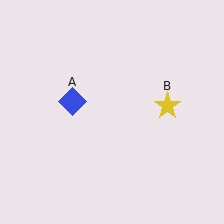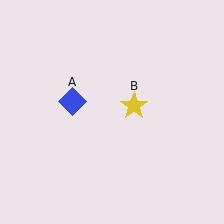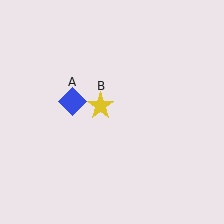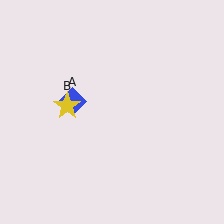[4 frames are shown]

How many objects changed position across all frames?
1 object changed position: yellow star (object B).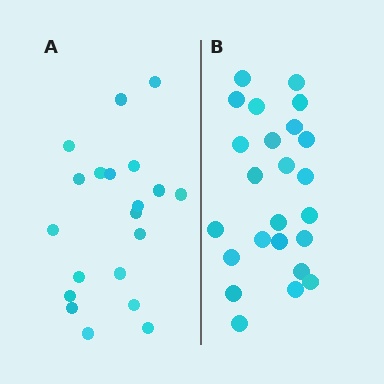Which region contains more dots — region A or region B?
Region B (the right region) has more dots.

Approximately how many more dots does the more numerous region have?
Region B has about 4 more dots than region A.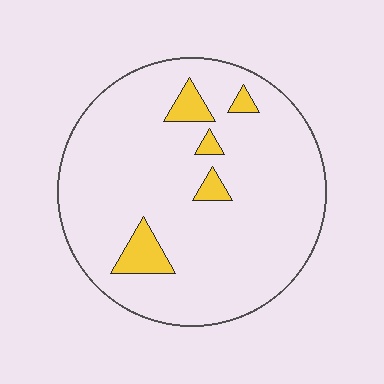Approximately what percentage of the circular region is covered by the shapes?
Approximately 10%.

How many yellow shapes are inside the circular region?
5.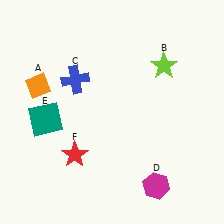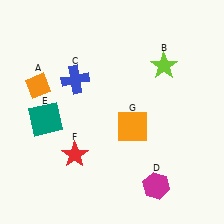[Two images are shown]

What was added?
An orange square (G) was added in Image 2.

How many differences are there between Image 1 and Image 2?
There is 1 difference between the two images.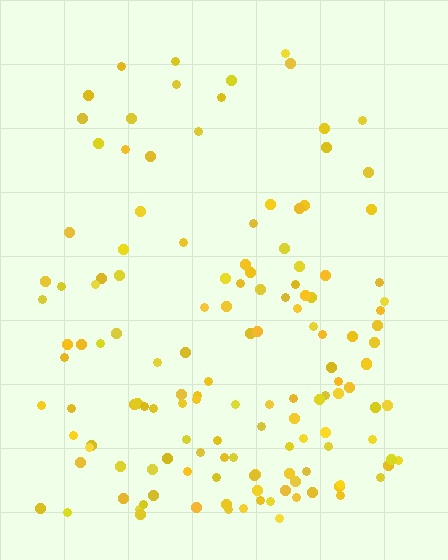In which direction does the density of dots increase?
From top to bottom, with the bottom side densest.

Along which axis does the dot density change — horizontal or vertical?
Vertical.